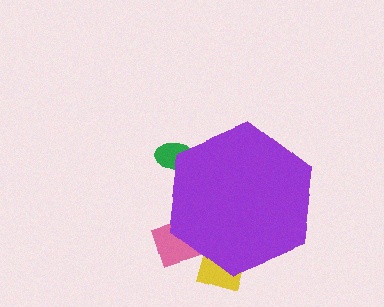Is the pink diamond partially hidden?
Yes, the pink diamond is partially hidden behind the purple hexagon.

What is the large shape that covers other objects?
A purple hexagon.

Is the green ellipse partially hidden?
Yes, the green ellipse is partially hidden behind the purple hexagon.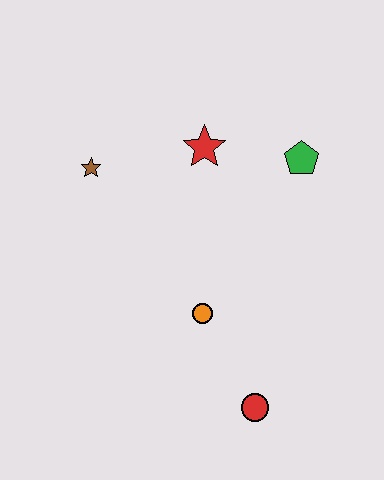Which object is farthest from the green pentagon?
The red circle is farthest from the green pentagon.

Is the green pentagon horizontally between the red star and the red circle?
No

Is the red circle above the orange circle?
No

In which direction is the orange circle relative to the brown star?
The orange circle is below the brown star.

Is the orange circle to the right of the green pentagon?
No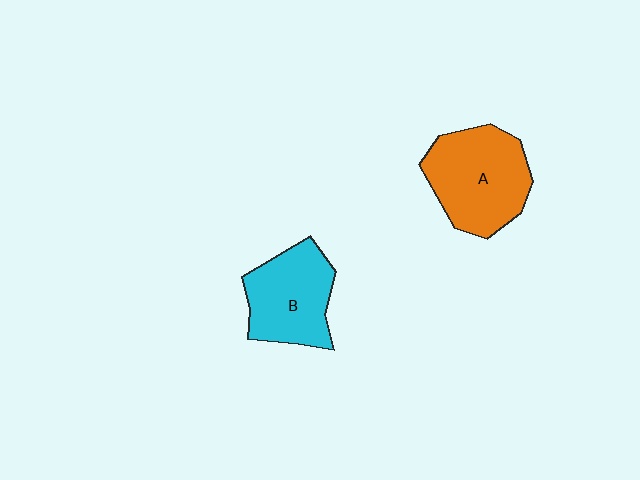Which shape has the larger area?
Shape A (orange).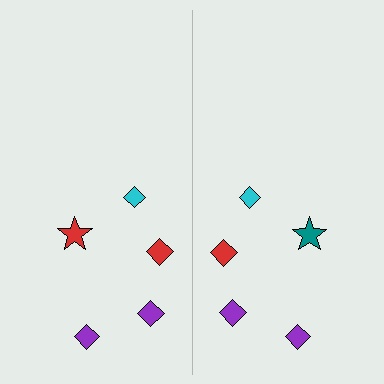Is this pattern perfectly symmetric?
No, the pattern is not perfectly symmetric. The teal star on the right side breaks the symmetry — its mirror counterpart is red.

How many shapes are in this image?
There are 10 shapes in this image.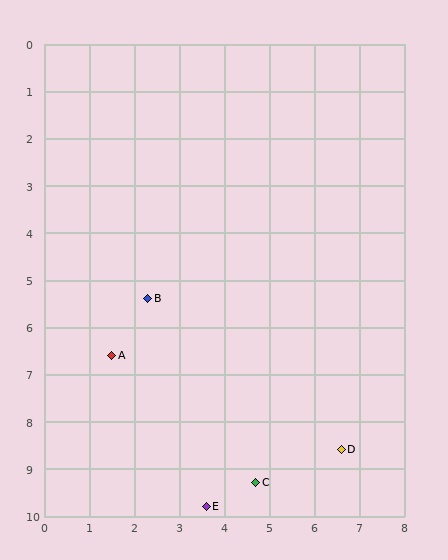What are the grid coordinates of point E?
Point E is at approximately (3.6, 9.8).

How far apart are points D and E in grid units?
Points D and E are about 3.2 grid units apart.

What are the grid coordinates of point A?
Point A is at approximately (1.5, 6.6).